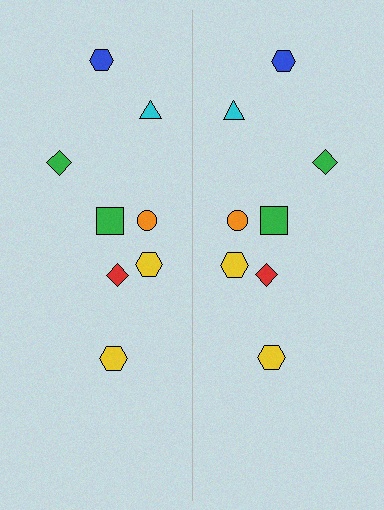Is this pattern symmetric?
Yes, this pattern has bilateral (reflection) symmetry.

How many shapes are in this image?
There are 16 shapes in this image.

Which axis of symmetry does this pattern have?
The pattern has a vertical axis of symmetry running through the center of the image.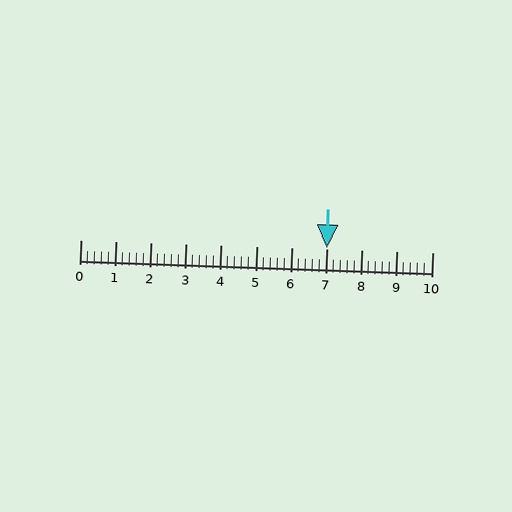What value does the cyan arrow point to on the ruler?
The cyan arrow points to approximately 7.0.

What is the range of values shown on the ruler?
The ruler shows values from 0 to 10.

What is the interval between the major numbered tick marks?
The major tick marks are spaced 1 units apart.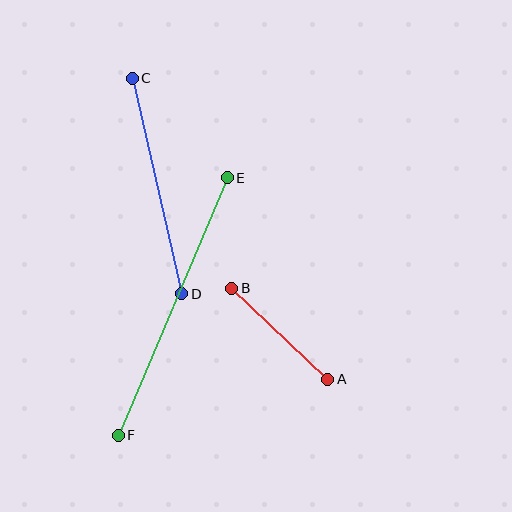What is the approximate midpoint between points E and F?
The midpoint is at approximately (173, 307) pixels.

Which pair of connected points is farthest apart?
Points E and F are farthest apart.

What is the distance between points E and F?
The distance is approximately 280 pixels.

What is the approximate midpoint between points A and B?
The midpoint is at approximately (280, 334) pixels.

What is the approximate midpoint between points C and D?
The midpoint is at approximately (157, 186) pixels.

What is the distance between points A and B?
The distance is approximately 132 pixels.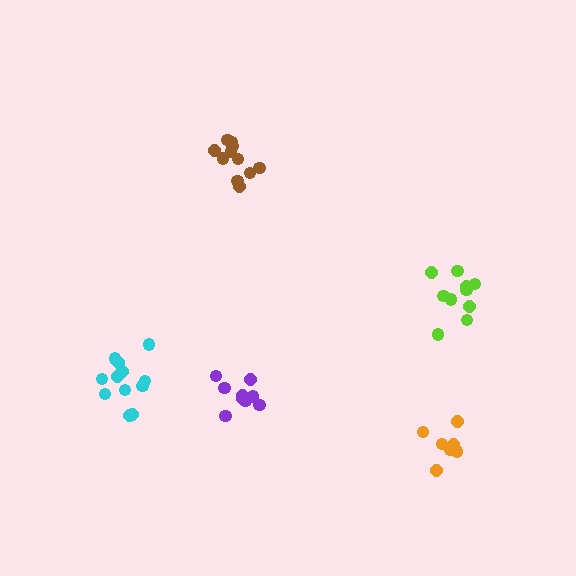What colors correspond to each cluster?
The clusters are colored: lime, cyan, orange, purple, brown.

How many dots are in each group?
Group 1: 10 dots, Group 2: 12 dots, Group 3: 7 dots, Group 4: 9 dots, Group 5: 11 dots (49 total).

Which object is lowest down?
The orange cluster is bottommost.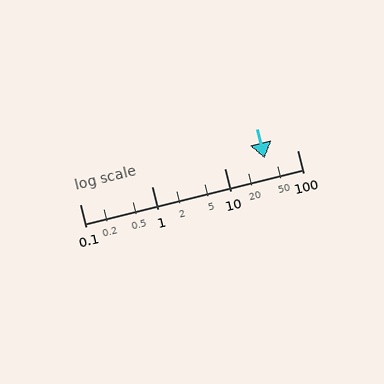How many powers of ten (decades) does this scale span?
The scale spans 3 decades, from 0.1 to 100.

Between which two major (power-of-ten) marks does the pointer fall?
The pointer is between 10 and 100.